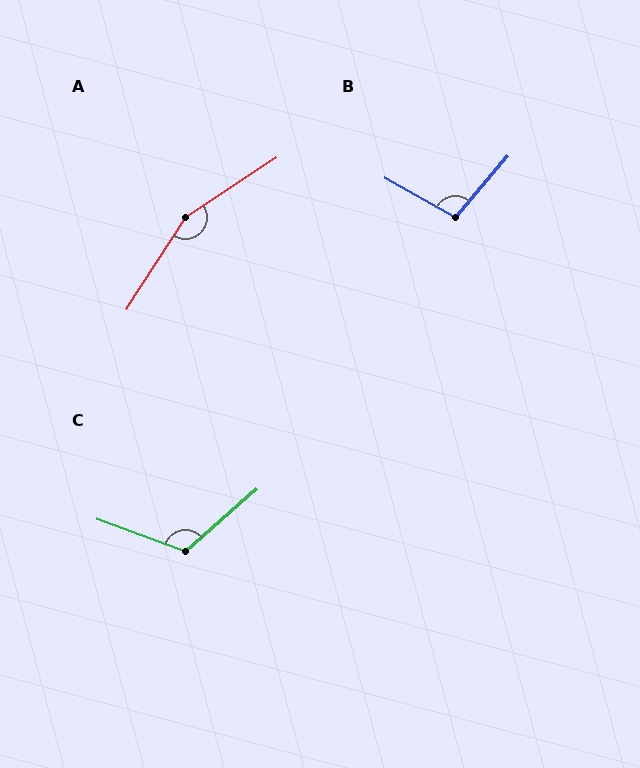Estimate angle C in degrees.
Approximately 119 degrees.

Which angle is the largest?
A, at approximately 156 degrees.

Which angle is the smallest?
B, at approximately 101 degrees.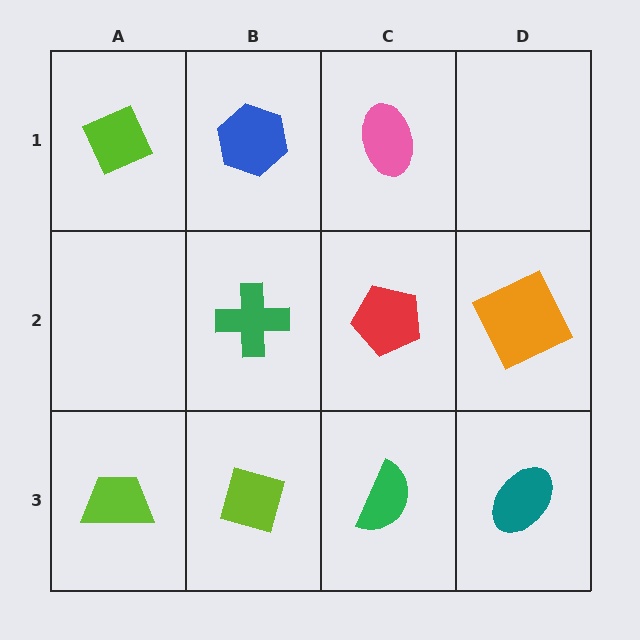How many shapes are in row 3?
4 shapes.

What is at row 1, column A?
A lime diamond.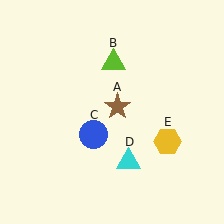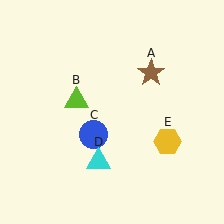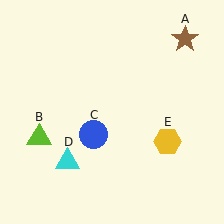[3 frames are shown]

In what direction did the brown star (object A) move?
The brown star (object A) moved up and to the right.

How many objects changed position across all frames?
3 objects changed position: brown star (object A), lime triangle (object B), cyan triangle (object D).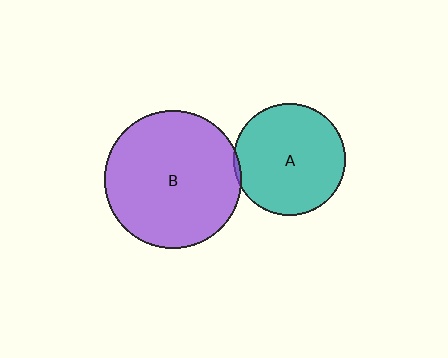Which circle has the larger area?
Circle B (purple).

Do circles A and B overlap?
Yes.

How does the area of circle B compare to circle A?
Approximately 1.5 times.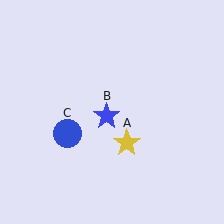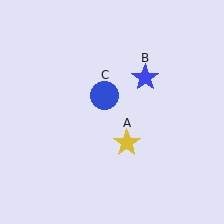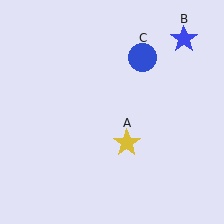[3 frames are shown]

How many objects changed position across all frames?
2 objects changed position: blue star (object B), blue circle (object C).